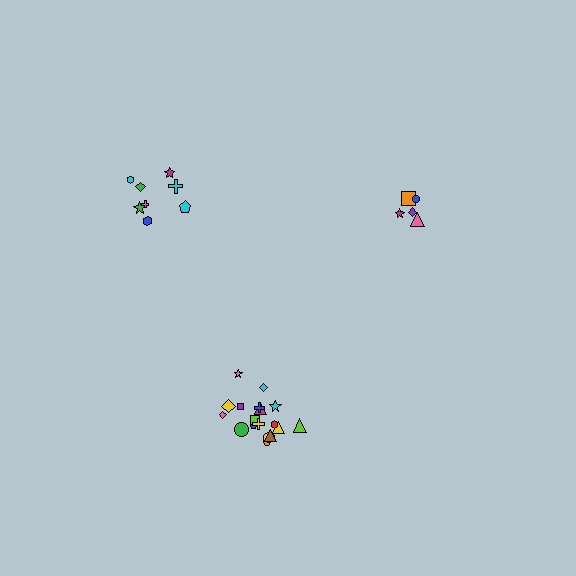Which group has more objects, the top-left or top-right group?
The top-left group.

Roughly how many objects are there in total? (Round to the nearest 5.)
Roughly 30 objects in total.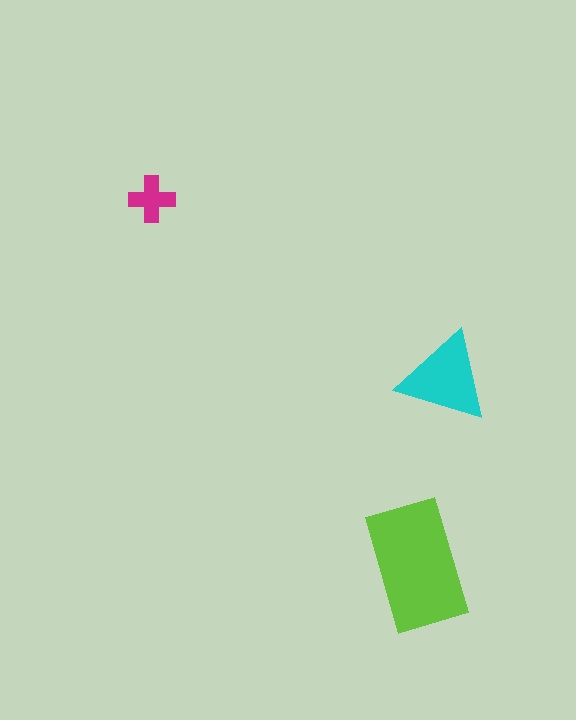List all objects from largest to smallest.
The lime rectangle, the cyan triangle, the magenta cross.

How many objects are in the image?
There are 3 objects in the image.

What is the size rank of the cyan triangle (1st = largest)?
2nd.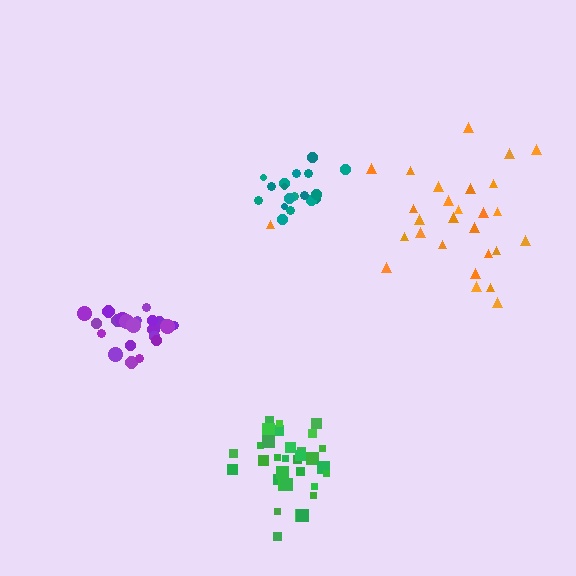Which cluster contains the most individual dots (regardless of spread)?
Green (32).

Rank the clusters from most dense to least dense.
purple, green, teal, orange.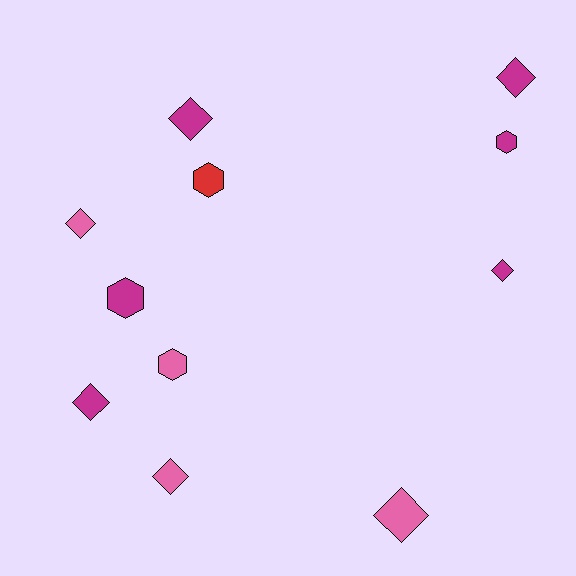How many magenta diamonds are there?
There are 4 magenta diamonds.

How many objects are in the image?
There are 11 objects.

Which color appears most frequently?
Magenta, with 6 objects.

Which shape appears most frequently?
Diamond, with 7 objects.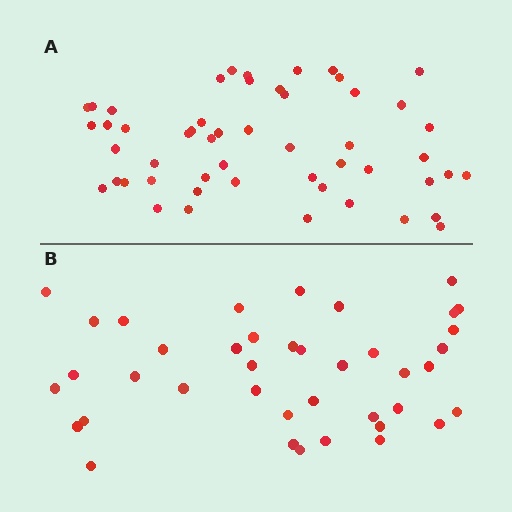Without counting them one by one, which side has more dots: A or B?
Region A (the top region) has more dots.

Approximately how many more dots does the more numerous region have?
Region A has roughly 12 or so more dots than region B.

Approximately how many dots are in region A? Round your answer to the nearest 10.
About 50 dots. (The exact count is 52, which rounds to 50.)